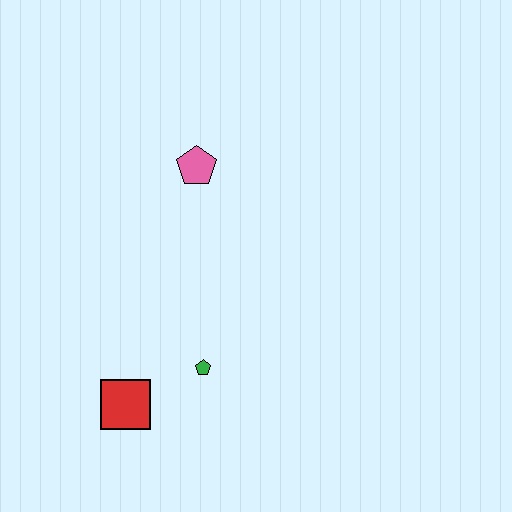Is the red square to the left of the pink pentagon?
Yes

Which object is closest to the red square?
The green pentagon is closest to the red square.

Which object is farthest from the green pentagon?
The pink pentagon is farthest from the green pentagon.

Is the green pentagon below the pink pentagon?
Yes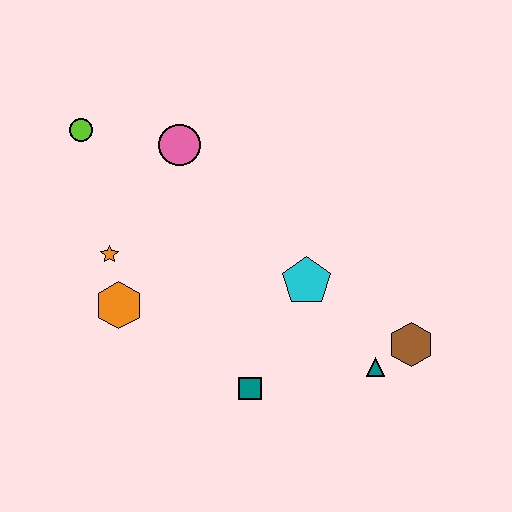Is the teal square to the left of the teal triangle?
Yes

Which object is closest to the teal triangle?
The brown hexagon is closest to the teal triangle.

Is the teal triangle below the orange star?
Yes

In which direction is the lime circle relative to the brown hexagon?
The lime circle is to the left of the brown hexagon.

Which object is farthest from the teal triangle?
The lime circle is farthest from the teal triangle.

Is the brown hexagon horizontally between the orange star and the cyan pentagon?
No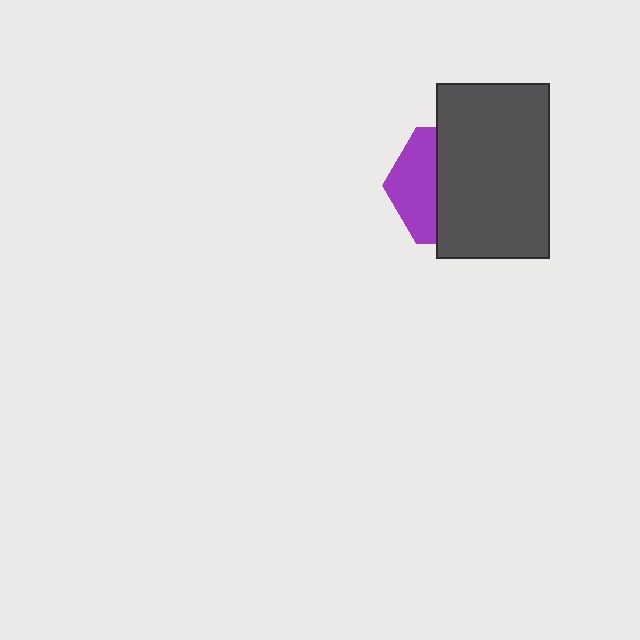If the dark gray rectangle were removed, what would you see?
You would see the complete purple hexagon.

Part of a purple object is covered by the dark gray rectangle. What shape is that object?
It is a hexagon.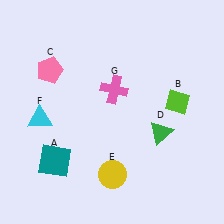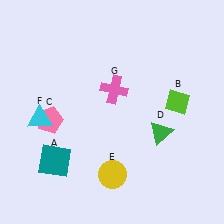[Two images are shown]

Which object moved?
The pink pentagon (C) moved down.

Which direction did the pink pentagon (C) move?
The pink pentagon (C) moved down.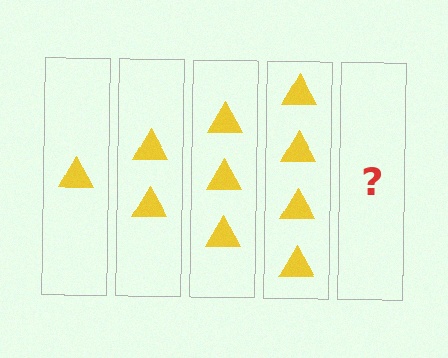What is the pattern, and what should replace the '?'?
The pattern is that each step adds one more triangle. The '?' should be 5 triangles.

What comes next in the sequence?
The next element should be 5 triangles.